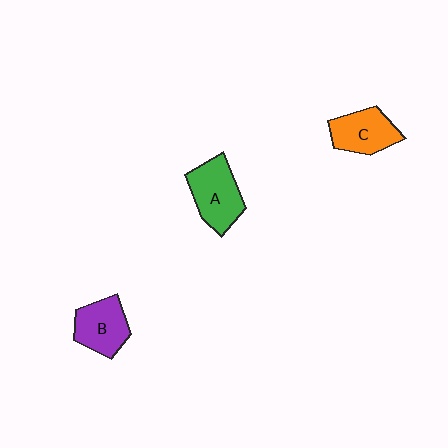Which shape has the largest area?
Shape A (green).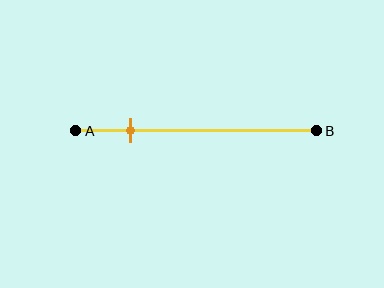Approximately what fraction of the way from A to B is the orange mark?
The orange mark is approximately 25% of the way from A to B.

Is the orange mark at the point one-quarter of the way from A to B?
Yes, the mark is approximately at the one-quarter point.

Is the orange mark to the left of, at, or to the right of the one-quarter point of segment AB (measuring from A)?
The orange mark is approximately at the one-quarter point of segment AB.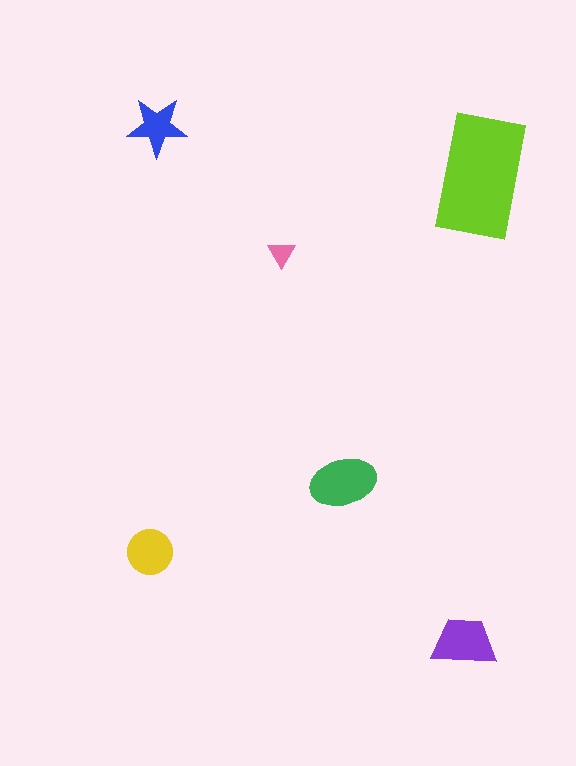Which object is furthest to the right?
The lime rectangle is rightmost.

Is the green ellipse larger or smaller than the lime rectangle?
Smaller.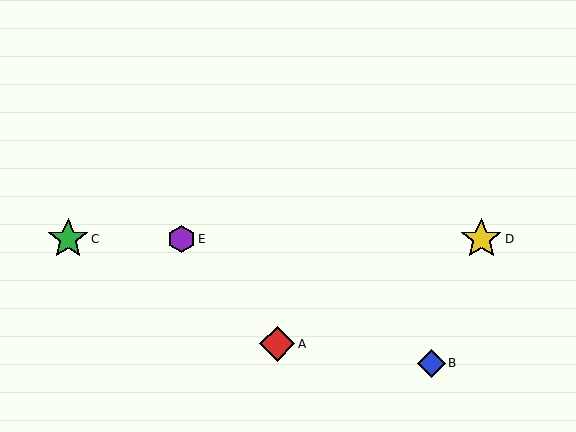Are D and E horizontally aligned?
Yes, both are at y≈239.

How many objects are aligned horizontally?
3 objects (C, D, E) are aligned horizontally.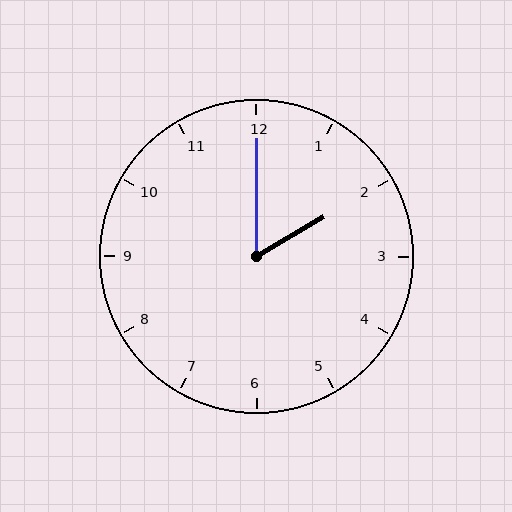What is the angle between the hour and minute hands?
Approximately 60 degrees.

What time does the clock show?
2:00.